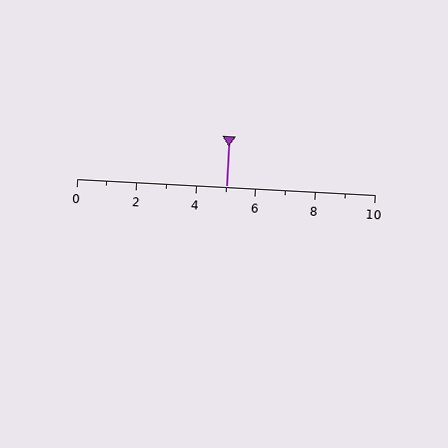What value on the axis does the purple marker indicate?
The marker indicates approximately 5.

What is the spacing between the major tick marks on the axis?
The major ticks are spaced 2 apart.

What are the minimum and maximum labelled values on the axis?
The axis runs from 0 to 10.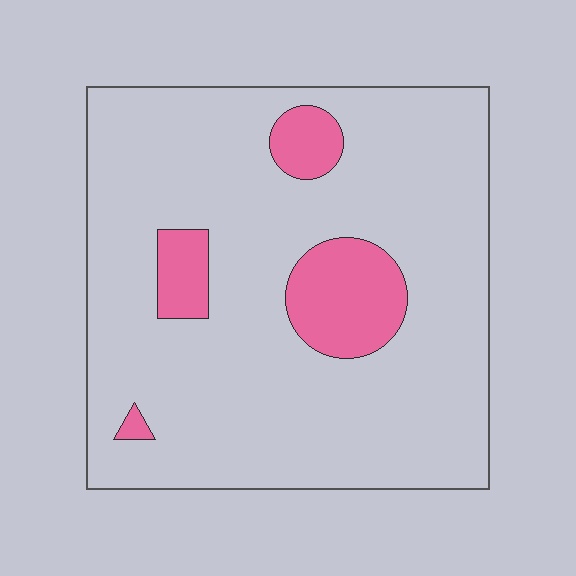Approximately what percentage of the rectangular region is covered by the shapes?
Approximately 15%.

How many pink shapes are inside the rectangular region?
4.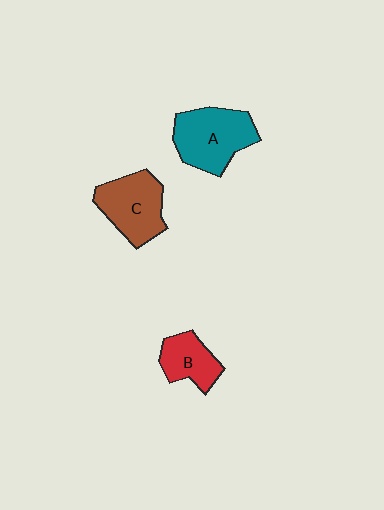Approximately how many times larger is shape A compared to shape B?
Approximately 1.7 times.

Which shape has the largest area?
Shape A (teal).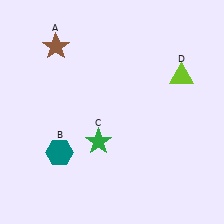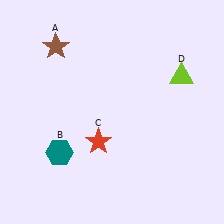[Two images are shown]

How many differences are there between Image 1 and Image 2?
There is 1 difference between the two images.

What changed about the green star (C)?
In Image 1, C is green. In Image 2, it changed to red.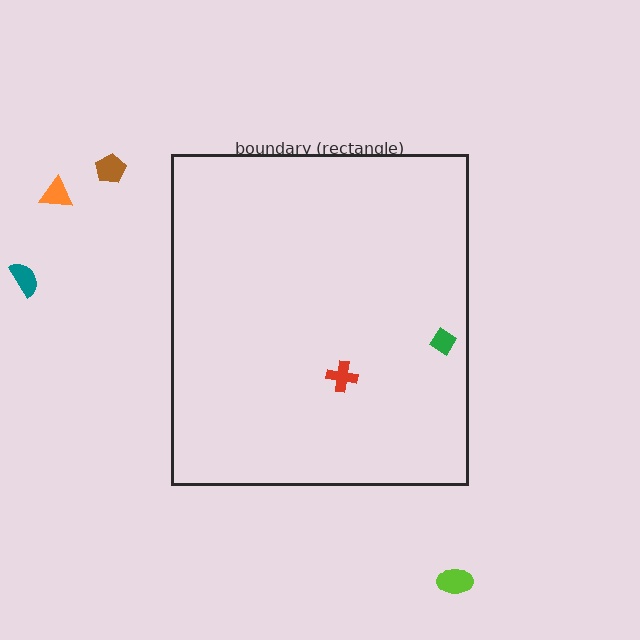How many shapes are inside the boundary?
2 inside, 4 outside.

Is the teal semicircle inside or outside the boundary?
Outside.